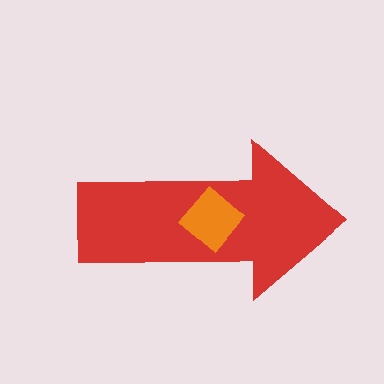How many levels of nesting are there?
2.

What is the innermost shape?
The orange diamond.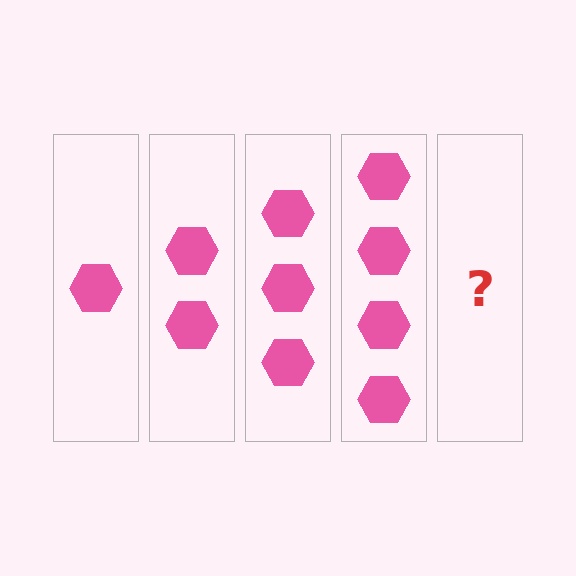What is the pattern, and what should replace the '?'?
The pattern is that each step adds one more hexagon. The '?' should be 5 hexagons.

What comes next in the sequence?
The next element should be 5 hexagons.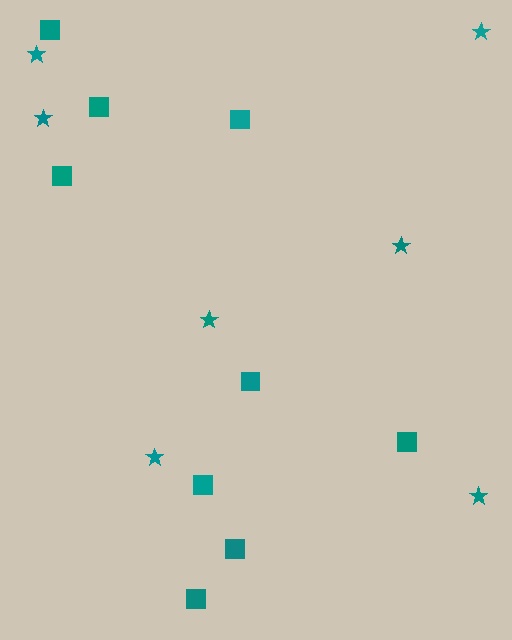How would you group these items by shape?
There are 2 groups: one group of squares (9) and one group of stars (7).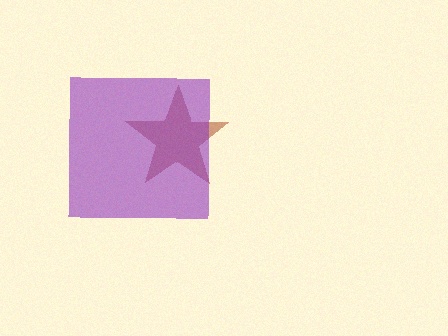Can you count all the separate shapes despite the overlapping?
Yes, there are 2 separate shapes.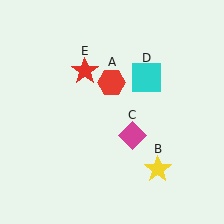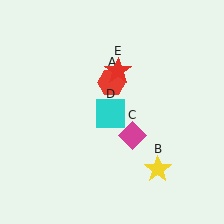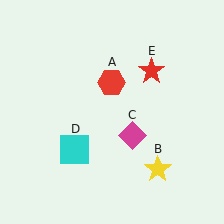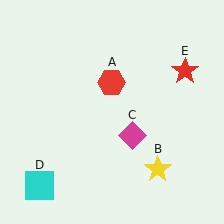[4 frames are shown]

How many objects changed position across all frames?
2 objects changed position: cyan square (object D), red star (object E).